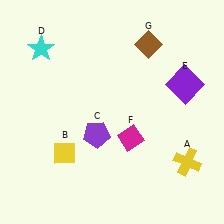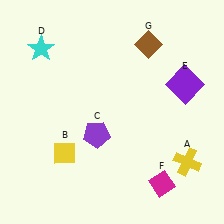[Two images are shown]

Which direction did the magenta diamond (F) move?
The magenta diamond (F) moved down.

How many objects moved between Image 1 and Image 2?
1 object moved between the two images.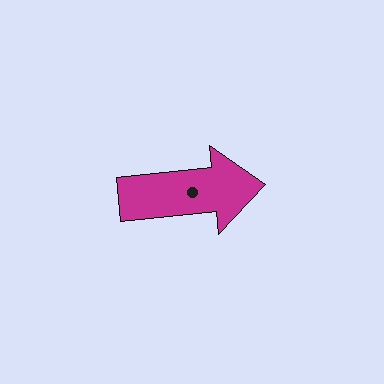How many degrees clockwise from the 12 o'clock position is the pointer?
Approximately 84 degrees.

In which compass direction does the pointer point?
East.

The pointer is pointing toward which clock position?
Roughly 3 o'clock.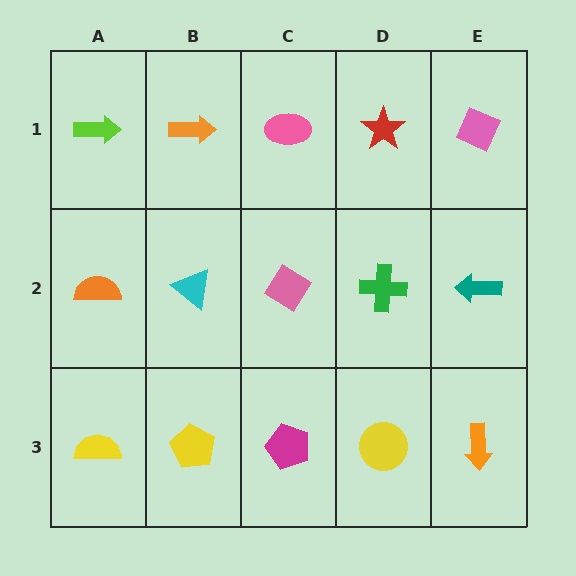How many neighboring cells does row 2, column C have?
4.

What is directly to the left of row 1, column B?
A lime arrow.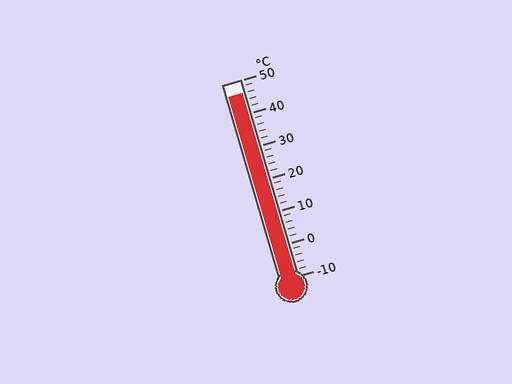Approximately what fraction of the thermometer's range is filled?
The thermometer is filled to approximately 95% of its range.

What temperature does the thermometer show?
The thermometer shows approximately 46°C.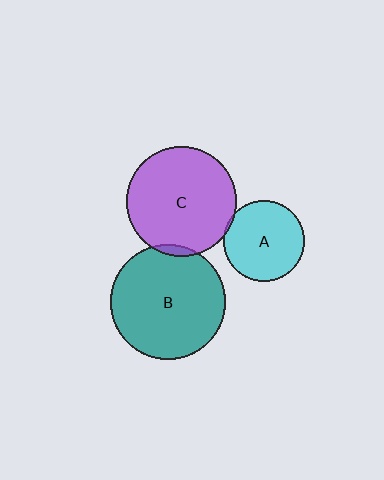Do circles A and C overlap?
Yes.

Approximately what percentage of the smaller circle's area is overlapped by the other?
Approximately 5%.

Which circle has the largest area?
Circle B (teal).